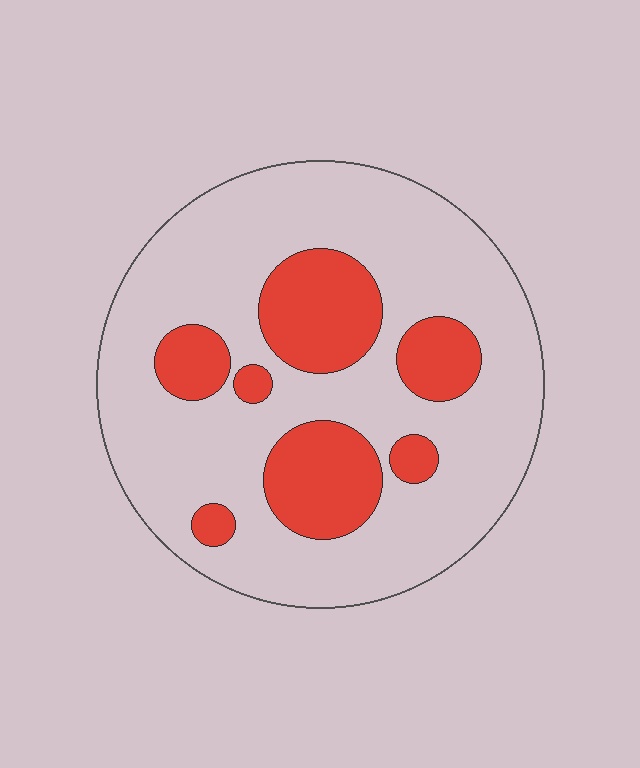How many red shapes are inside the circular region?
7.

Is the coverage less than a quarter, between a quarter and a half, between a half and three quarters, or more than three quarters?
Less than a quarter.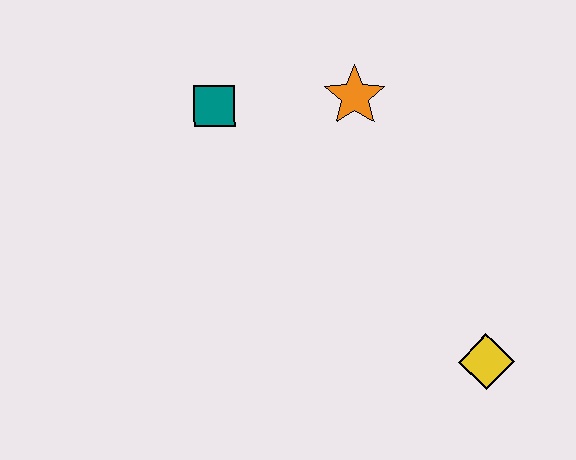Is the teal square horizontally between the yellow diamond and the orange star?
No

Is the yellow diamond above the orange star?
No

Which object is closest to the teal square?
The orange star is closest to the teal square.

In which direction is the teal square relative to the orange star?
The teal square is to the left of the orange star.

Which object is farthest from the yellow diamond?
The teal square is farthest from the yellow diamond.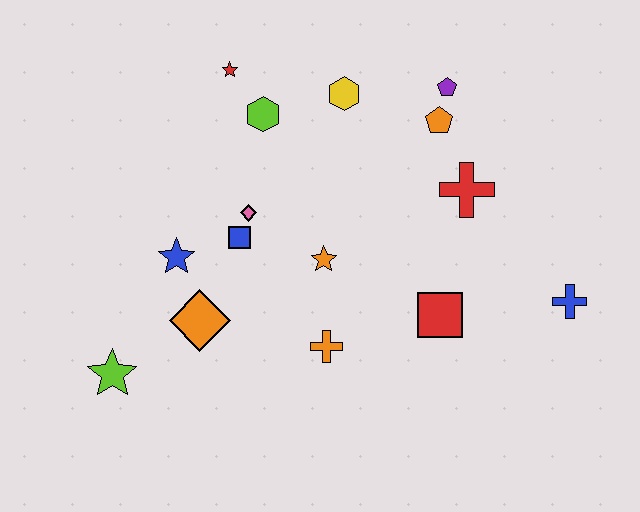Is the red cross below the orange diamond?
No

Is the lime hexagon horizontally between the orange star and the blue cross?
No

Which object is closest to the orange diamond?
The blue star is closest to the orange diamond.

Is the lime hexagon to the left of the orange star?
Yes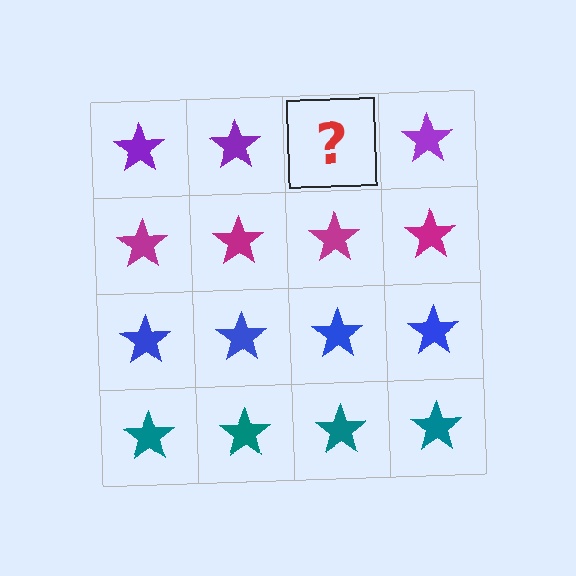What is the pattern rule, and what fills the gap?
The rule is that each row has a consistent color. The gap should be filled with a purple star.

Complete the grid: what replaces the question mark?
The question mark should be replaced with a purple star.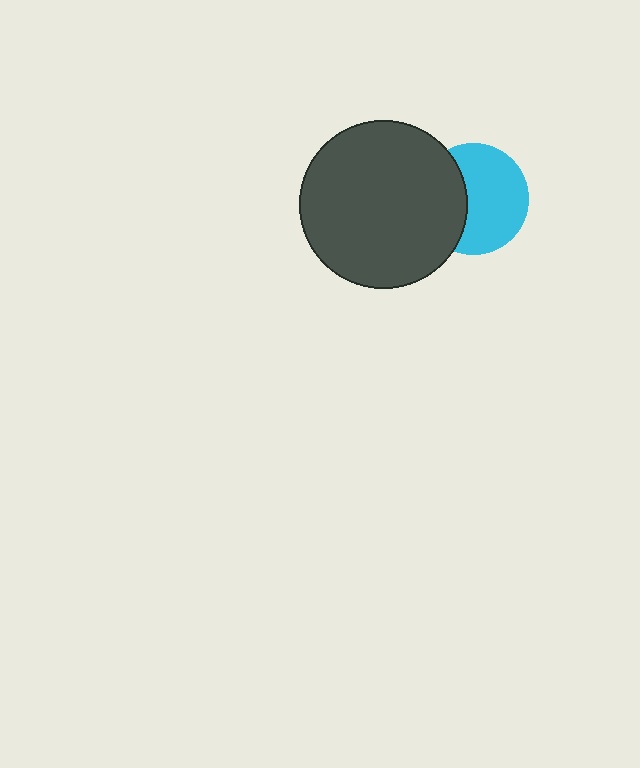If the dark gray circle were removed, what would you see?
You would see the complete cyan circle.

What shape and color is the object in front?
The object in front is a dark gray circle.